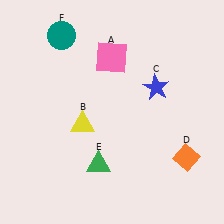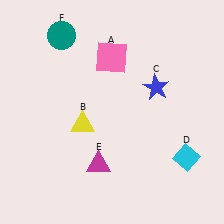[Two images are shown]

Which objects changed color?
D changed from orange to cyan. E changed from green to magenta.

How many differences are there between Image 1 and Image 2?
There are 2 differences between the two images.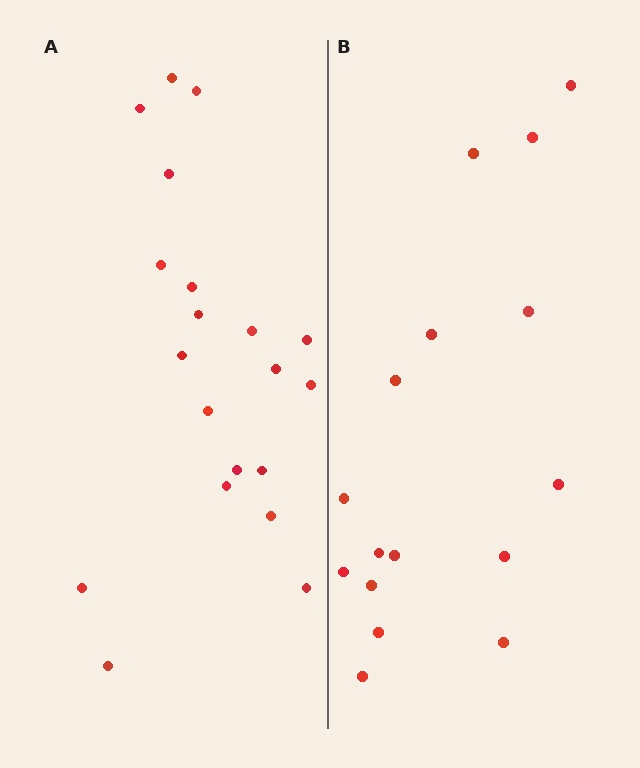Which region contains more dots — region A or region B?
Region A (the left region) has more dots.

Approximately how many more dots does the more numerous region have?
Region A has about 4 more dots than region B.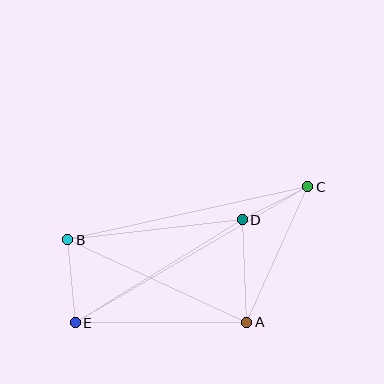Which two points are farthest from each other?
Points C and E are farthest from each other.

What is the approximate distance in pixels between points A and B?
The distance between A and B is approximately 197 pixels.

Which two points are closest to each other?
Points C and D are closest to each other.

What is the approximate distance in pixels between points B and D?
The distance between B and D is approximately 176 pixels.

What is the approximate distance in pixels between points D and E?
The distance between D and E is approximately 197 pixels.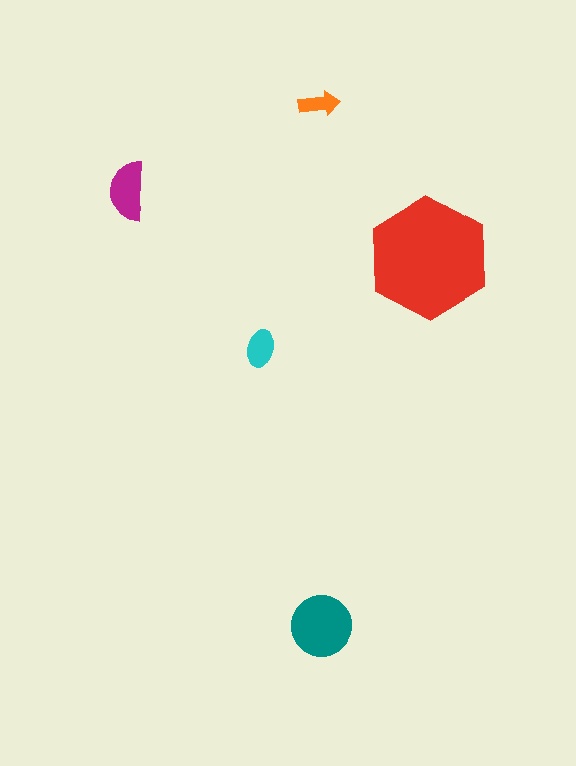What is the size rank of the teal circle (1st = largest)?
2nd.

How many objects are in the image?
There are 5 objects in the image.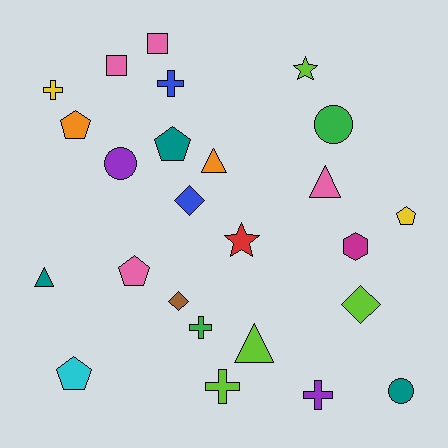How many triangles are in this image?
There are 4 triangles.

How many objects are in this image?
There are 25 objects.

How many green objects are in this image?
There are 2 green objects.